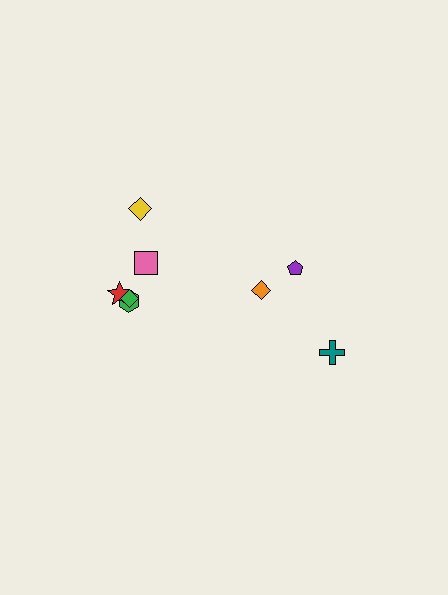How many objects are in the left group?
There are 5 objects.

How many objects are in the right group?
There are 3 objects.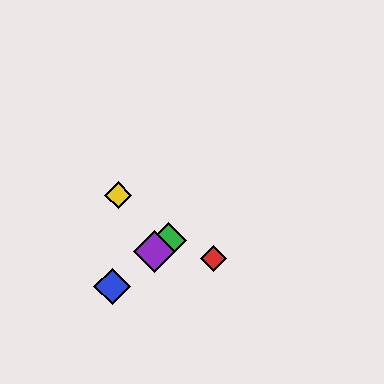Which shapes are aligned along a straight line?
The blue diamond, the green diamond, the purple diamond are aligned along a straight line.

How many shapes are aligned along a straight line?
3 shapes (the blue diamond, the green diamond, the purple diamond) are aligned along a straight line.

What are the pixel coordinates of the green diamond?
The green diamond is at (168, 240).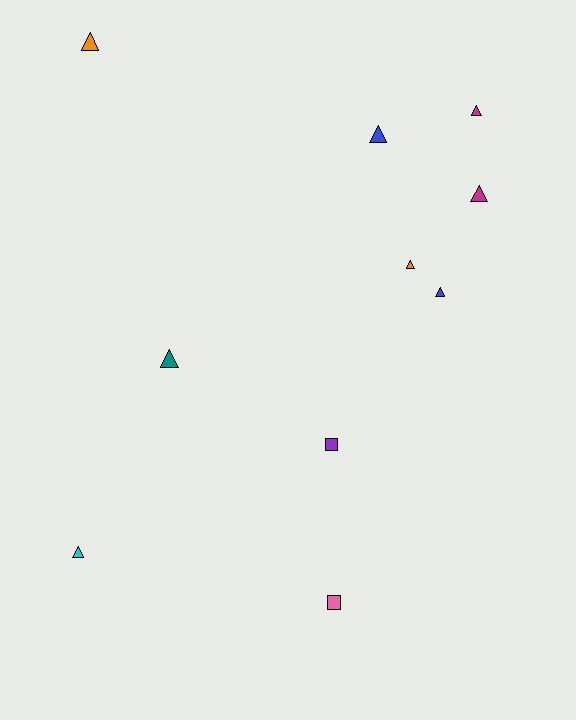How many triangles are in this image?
There are 8 triangles.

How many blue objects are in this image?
There are 2 blue objects.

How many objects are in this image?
There are 10 objects.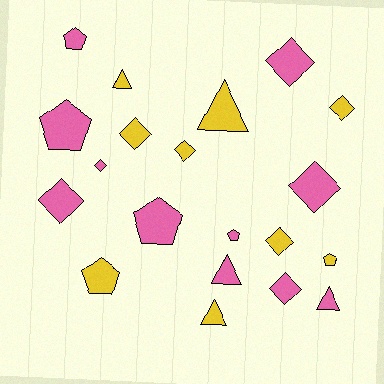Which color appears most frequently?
Pink, with 11 objects.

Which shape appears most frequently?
Diamond, with 9 objects.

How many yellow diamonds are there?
There are 4 yellow diamonds.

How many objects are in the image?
There are 20 objects.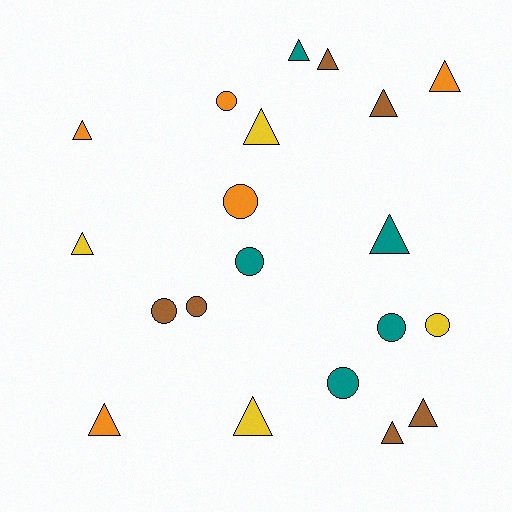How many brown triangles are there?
There are 4 brown triangles.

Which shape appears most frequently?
Triangle, with 12 objects.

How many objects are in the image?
There are 20 objects.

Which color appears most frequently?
Brown, with 6 objects.